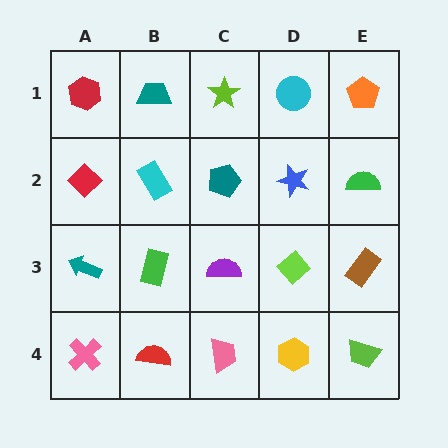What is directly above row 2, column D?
A cyan circle.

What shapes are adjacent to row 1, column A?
A red diamond (row 2, column A), a teal trapezoid (row 1, column B).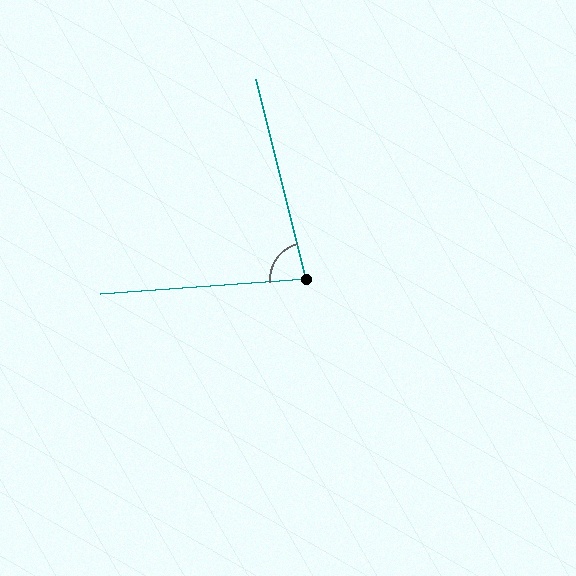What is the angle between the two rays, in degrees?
Approximately 80 degrees.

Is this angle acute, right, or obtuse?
It is acute.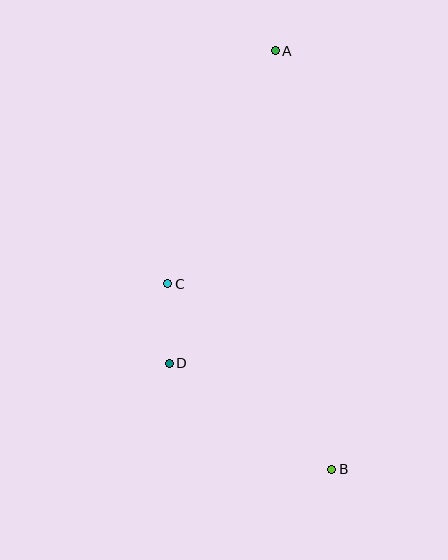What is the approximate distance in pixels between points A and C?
The distance between A and C is approximately 257 pixels.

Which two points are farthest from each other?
Points A and B are farthest from each other.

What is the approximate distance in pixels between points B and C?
The distance between B and C is approximately 248 pixels.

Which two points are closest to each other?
Points C and D are closest to each other.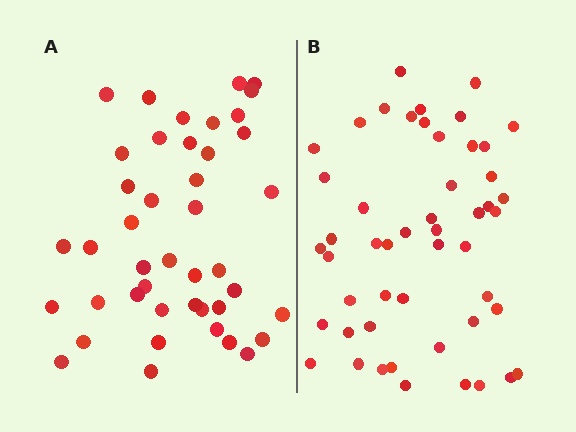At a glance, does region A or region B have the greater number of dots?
Region B (the right region) has more dots.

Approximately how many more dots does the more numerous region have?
Region B has roughly 8 or so more dots than region A.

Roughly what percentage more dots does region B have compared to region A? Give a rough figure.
About 15% more.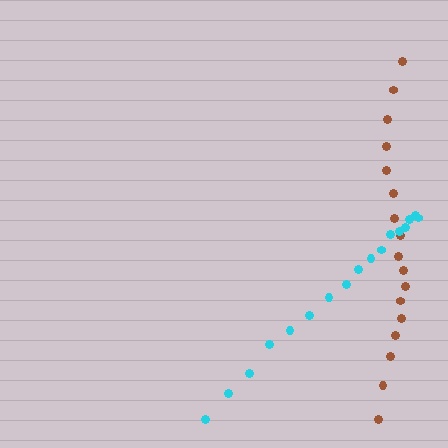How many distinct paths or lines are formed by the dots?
There are 2 distinct paths.